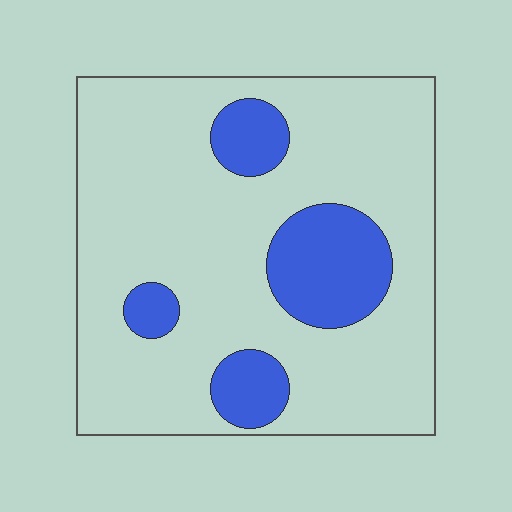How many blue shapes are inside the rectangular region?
4.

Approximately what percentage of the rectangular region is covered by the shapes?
Approximately 20%.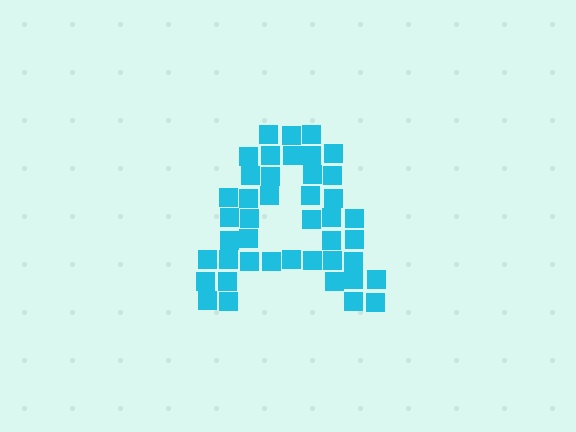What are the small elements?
The small elements are squares.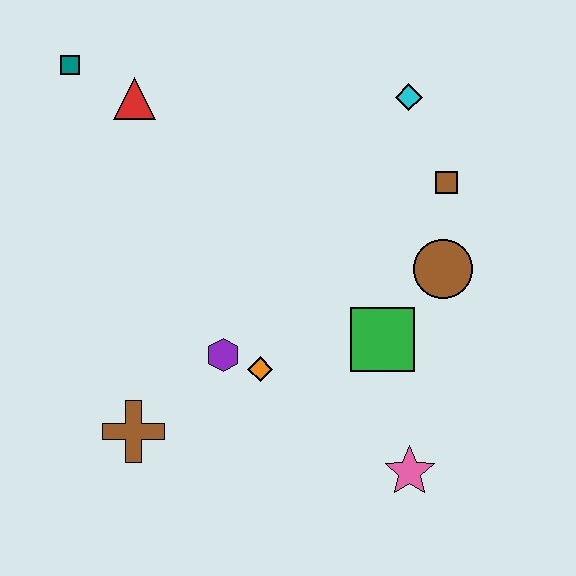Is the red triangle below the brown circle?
No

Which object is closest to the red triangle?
The teal square is closest to the red triangle.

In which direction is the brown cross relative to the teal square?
The brown cross is below the teal square.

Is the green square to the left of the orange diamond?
No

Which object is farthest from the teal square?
The pink star is farthest from the teal square.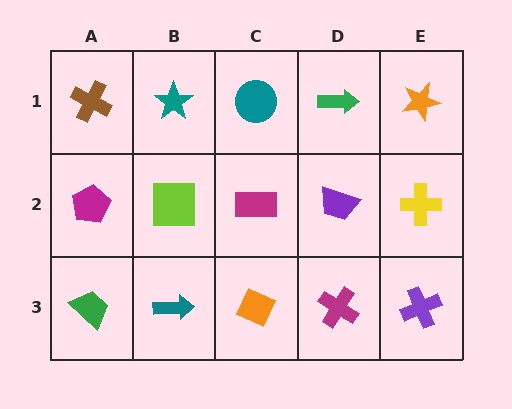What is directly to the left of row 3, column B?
A green trapezoid.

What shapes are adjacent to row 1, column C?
A magenta rectangle (row 2, column C), a teal star (row 1, column B), a green arrow (row 1, column D).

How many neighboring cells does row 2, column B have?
4.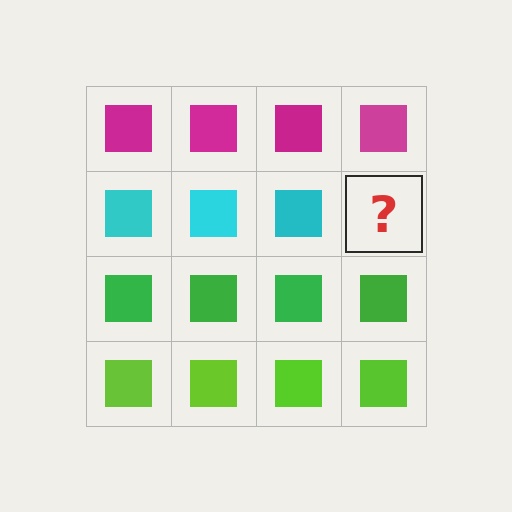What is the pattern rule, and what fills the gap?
The rule is that each row has a consistent color. The gap should be filled with a cyan square.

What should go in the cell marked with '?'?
The missing cell should contain a cyan square.